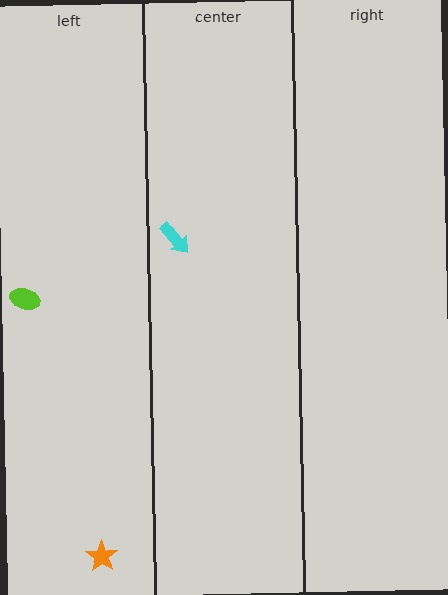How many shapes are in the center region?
1.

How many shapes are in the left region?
2.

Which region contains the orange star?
The left region.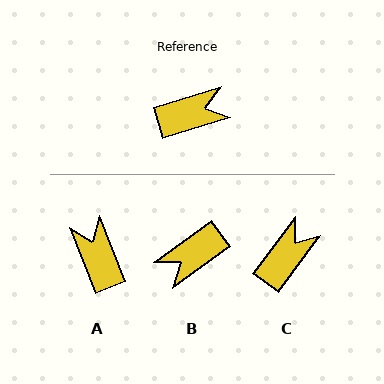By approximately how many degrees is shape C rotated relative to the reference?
Approximately 37 degrees counter-clockwise.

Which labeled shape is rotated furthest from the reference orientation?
B, about 160 degrees away.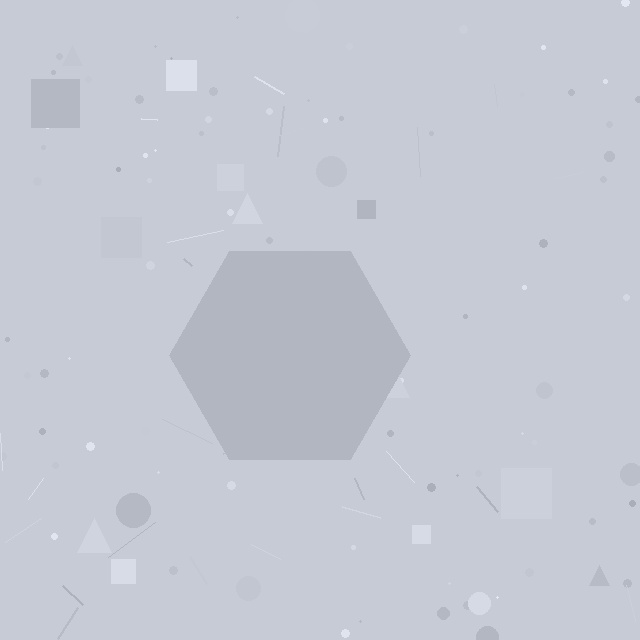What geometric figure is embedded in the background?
A hexagon is embedded in the background.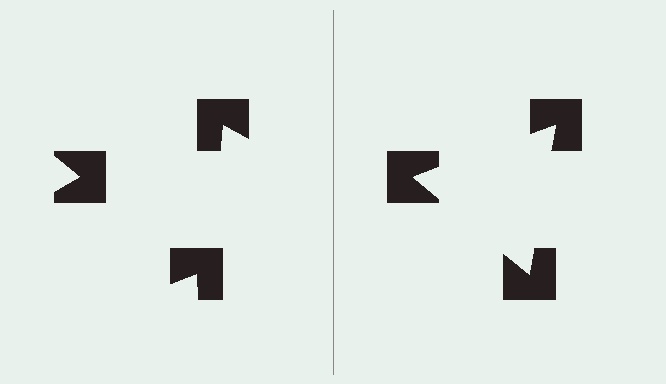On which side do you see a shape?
An illusory triangle appears on the right side. On the left side the wedge cuts are rotated, so no coherent shape forms.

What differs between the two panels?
The notched squares are positioned identically on both sides; only the wedge orientations differ. On the right they align to a triangle; on the left they are misaligned.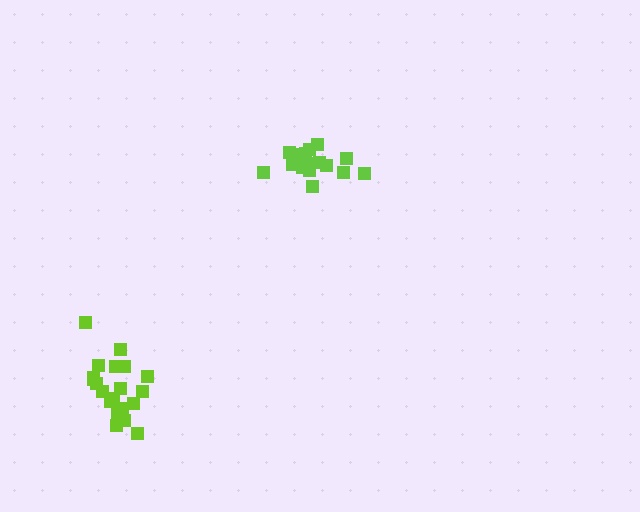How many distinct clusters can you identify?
There are 2 distinct clusters.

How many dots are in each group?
Group 1: 18 dots, Group 2: 20 dots (38 total).